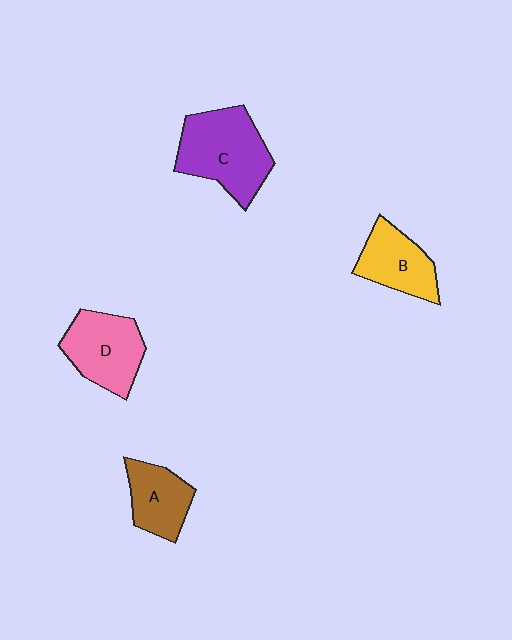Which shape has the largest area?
Shape C (purple).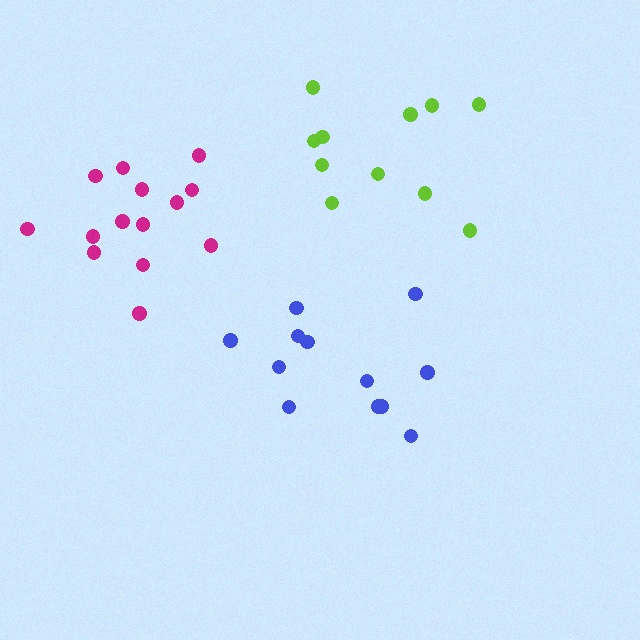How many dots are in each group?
Group 1: 14 dots, Group 2: 11 dots, Group 3: 12 dots (37 total).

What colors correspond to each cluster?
The clusters are colored: magenta, lime, blue.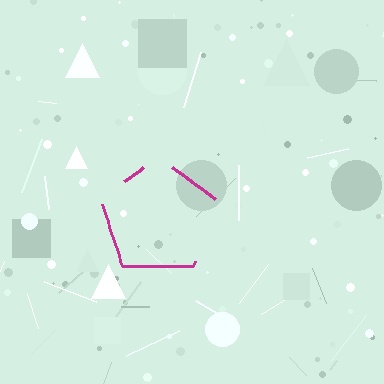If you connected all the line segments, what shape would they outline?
They would outline a pentagon.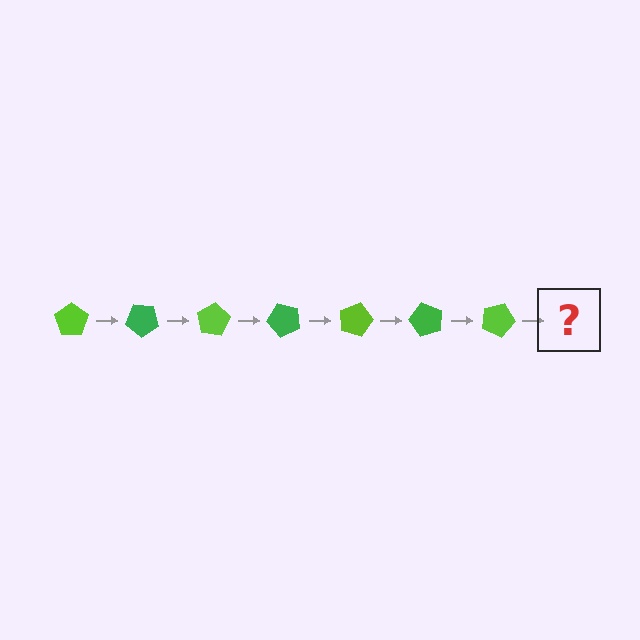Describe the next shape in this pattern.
It should be a green pentagon, rotated 280 degrees from the start.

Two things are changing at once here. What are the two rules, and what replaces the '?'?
The two rules are that it rotates 40 degrees each step and the color cycles through lime and green. The '?' should be a green pentagon, rotated 280 degrees from the start.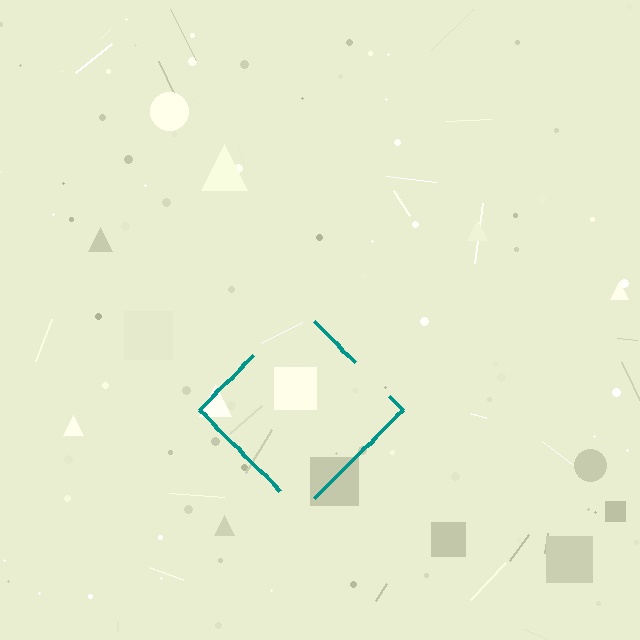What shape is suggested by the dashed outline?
The dashed outline suggests a diamond.